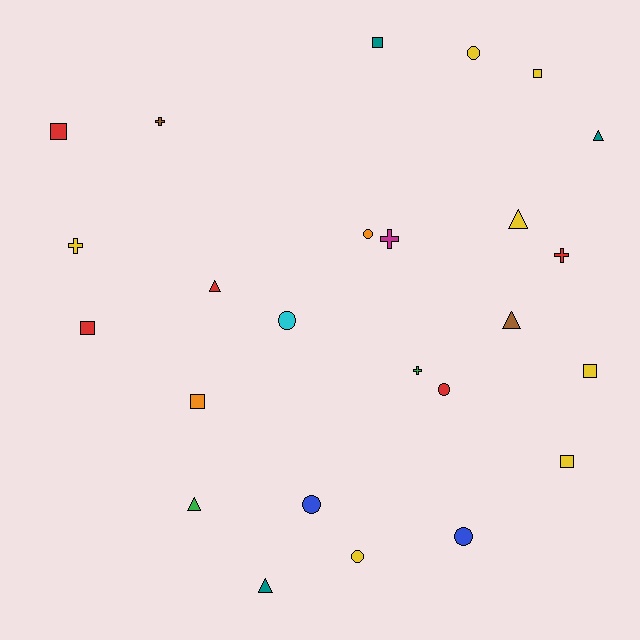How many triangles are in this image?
There are 6 triangles.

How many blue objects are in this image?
There are 2 blue objects.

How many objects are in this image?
There are 25 objects.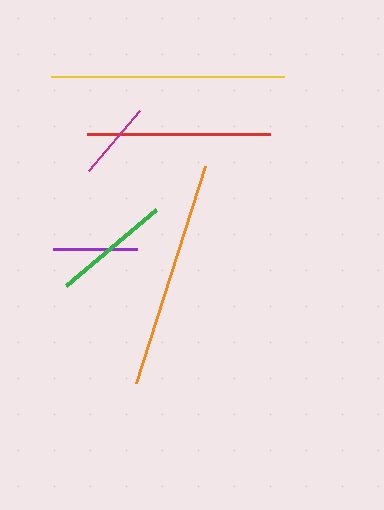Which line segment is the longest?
The yellow line is the longest at approximately 232 pixels.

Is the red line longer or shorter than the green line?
The red line is longer than the green line.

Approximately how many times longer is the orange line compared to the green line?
The orange line is approximately 1.9 times the length of the green line.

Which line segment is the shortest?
The magenta line is the shortest at approximately 79 pixels.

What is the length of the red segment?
The red segment is approximately 183 pixels long.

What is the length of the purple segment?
The purple segment is approximately 84 pixels long.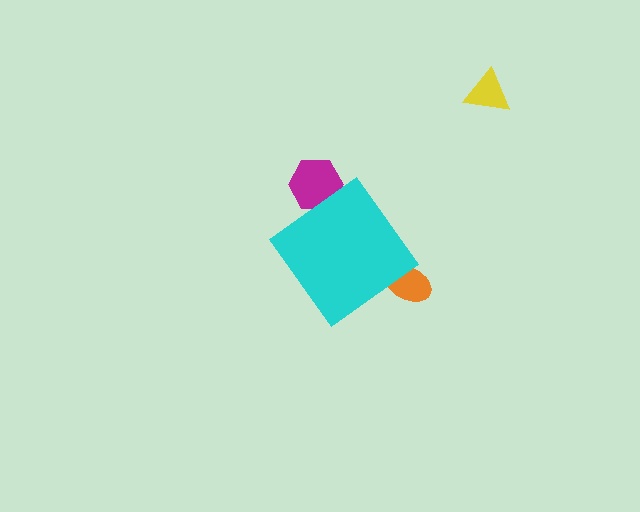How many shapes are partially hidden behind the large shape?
2 shapes are partially hidden.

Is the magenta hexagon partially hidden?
Yes, the magenta hexagon is partially hidden behind the cyan diamond.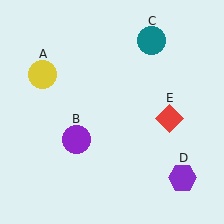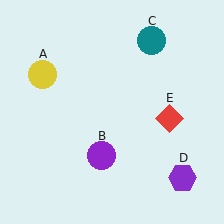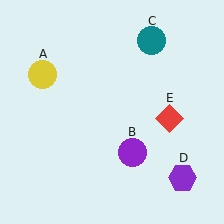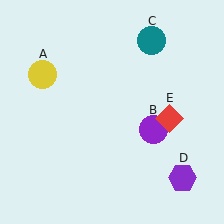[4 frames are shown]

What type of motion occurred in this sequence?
The purple circle (object B) rotated counterclockwise around the center of the scene.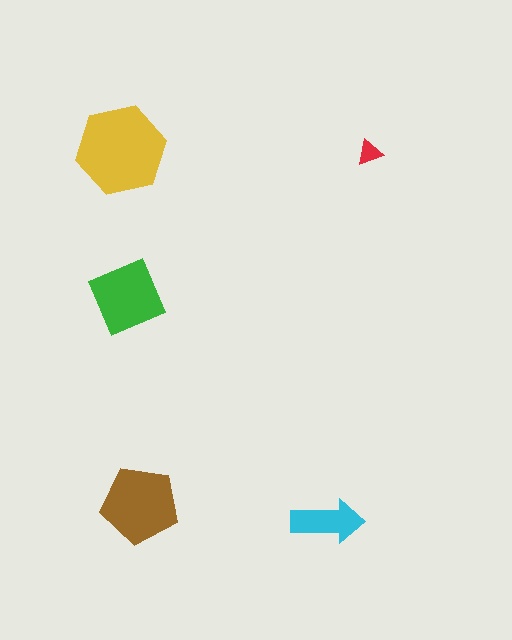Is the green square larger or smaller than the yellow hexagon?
Smaller.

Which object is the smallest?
The red triangle.